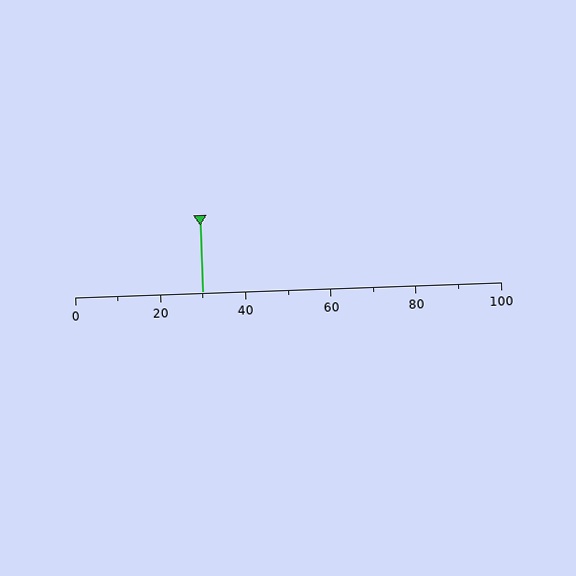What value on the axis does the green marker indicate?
The marker indicates approximately 30.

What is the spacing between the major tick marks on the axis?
The major ticks are spaced 20 apart.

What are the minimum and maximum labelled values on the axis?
The axis runs from 0 to 100.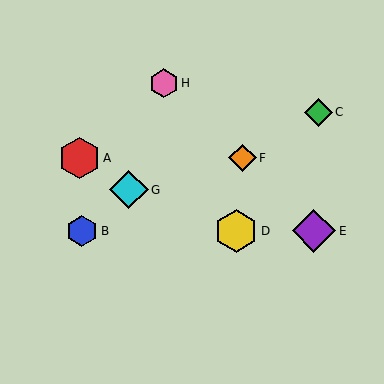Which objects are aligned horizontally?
Objects B, D, E are aligned horizontally.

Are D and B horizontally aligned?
Yes, both are at y≈231.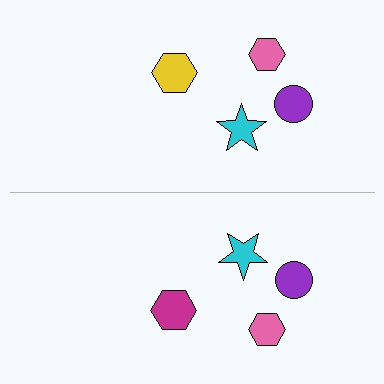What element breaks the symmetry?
The magenta hexagon on the bottom side breaks the symmetry — its mirror counterpart is yellow.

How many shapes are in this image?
There are 8 shapes in this image.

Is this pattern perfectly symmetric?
No, the pattern is not perfectly symmetric. The magenta hexagon on the bottom side breaks the symmetry — its mirror counterpart is yellow.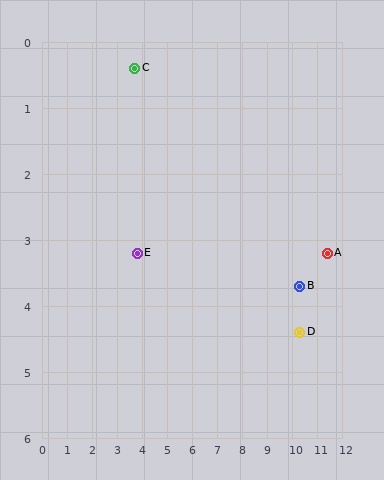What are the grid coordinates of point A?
Point A is at approximately (11.4, 3.2).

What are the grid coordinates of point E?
Point E is at approximately (3.8, 3.2).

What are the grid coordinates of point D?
Point D is at approximately (10.3, 4.4).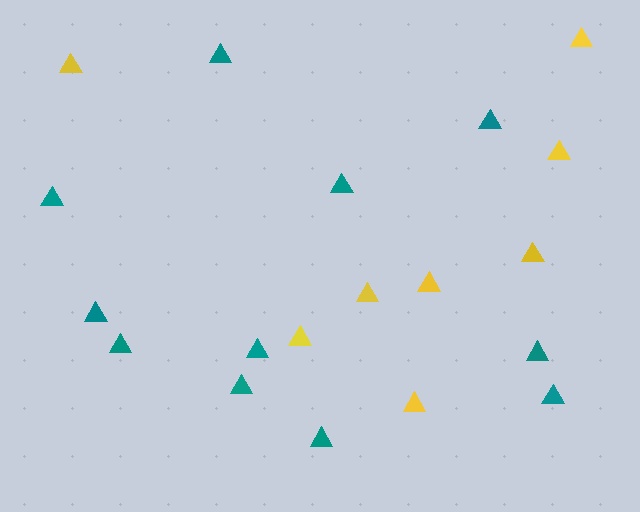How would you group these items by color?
There are 2 groups: one group of teal triangles (11) and one group of yellow triangles (8).